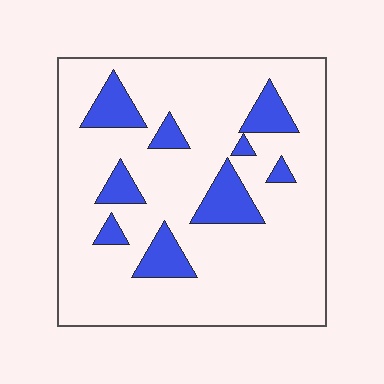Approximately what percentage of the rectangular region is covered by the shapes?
Approximately 15%.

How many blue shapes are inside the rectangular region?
9.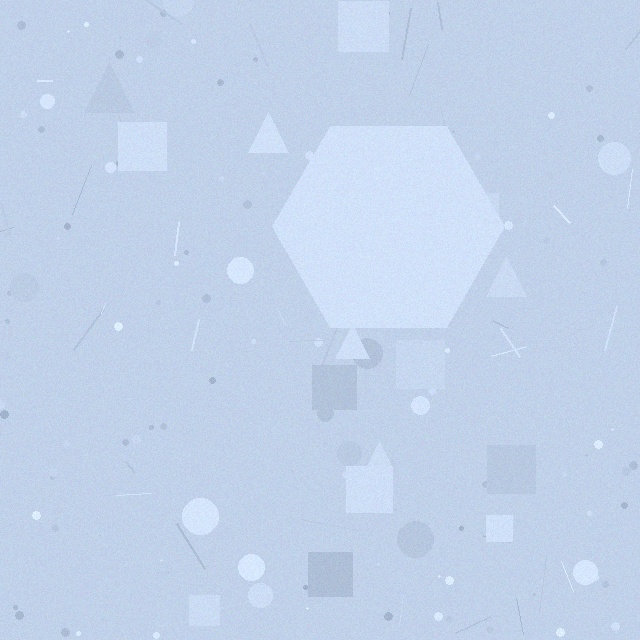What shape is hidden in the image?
A hexagon is hidden in the image.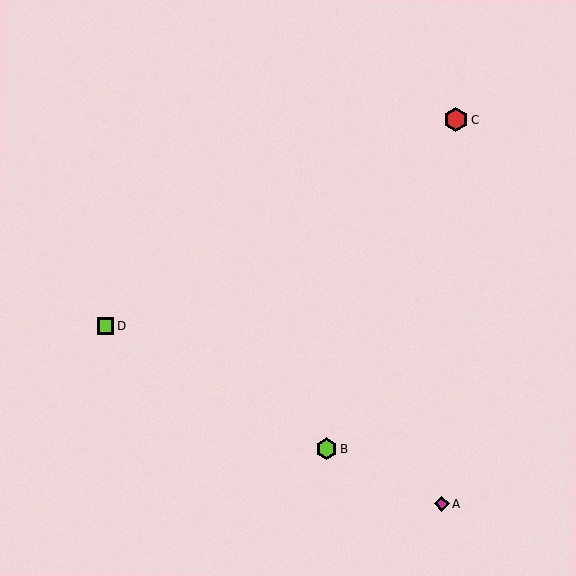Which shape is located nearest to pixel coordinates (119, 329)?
The lime square (labeled D) at (106, 325) is nearest to that location.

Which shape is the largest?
The red hexagon (labeled C) is the largest.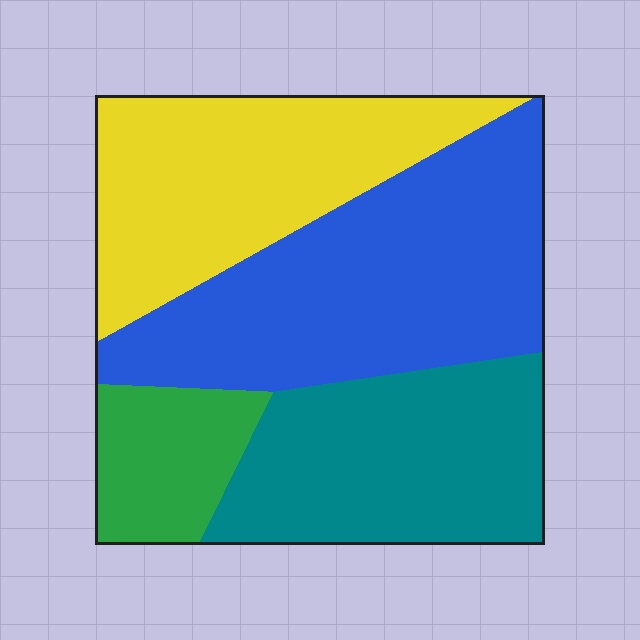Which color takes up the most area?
Blue, at roughly 35%.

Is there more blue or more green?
Blue.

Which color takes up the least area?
Green, at roughly 10%.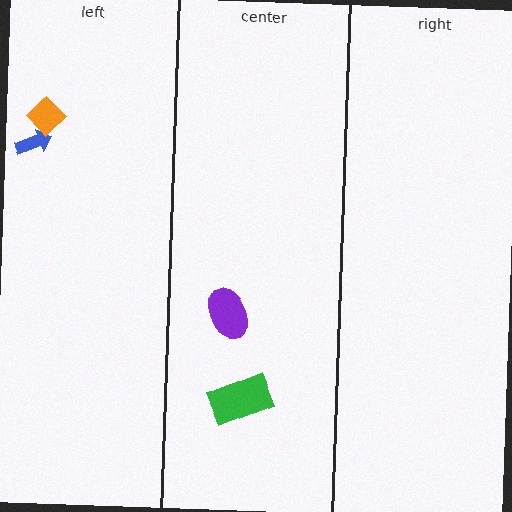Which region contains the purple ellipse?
The center region.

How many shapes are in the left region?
2.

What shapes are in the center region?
The green rectangle, the purple ellipse.